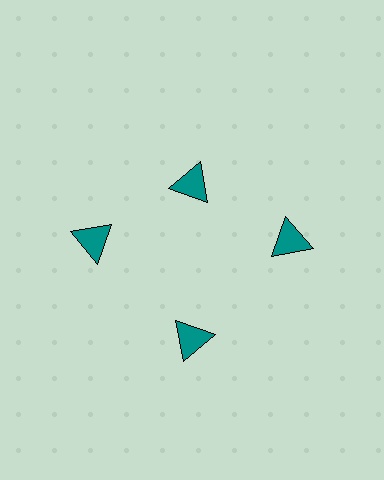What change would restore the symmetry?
The symmetry would be restored by moving it outward, back onto the ring so that all 4 triangles sit at equal angles and equal distance from the center.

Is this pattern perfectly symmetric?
No. The 4 teal triangles are arranged in a ring, but one element near the 12 o'clock position is pulled inward toward the center, breaking the 4-fold rotational symmetry.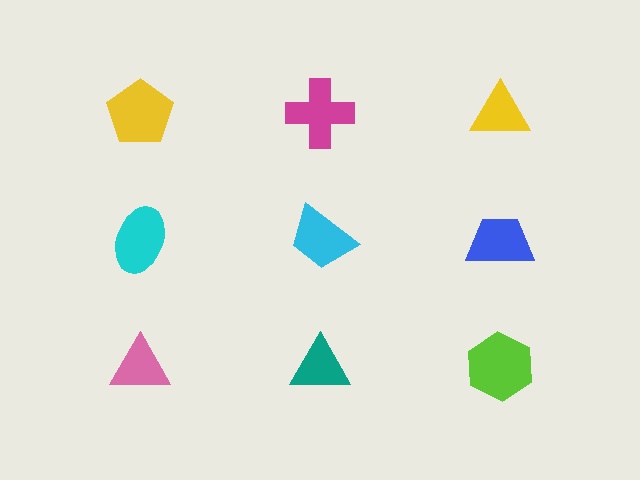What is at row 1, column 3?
A yellow triangle.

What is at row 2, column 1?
A cyan ellipse.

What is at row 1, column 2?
A magenta cross.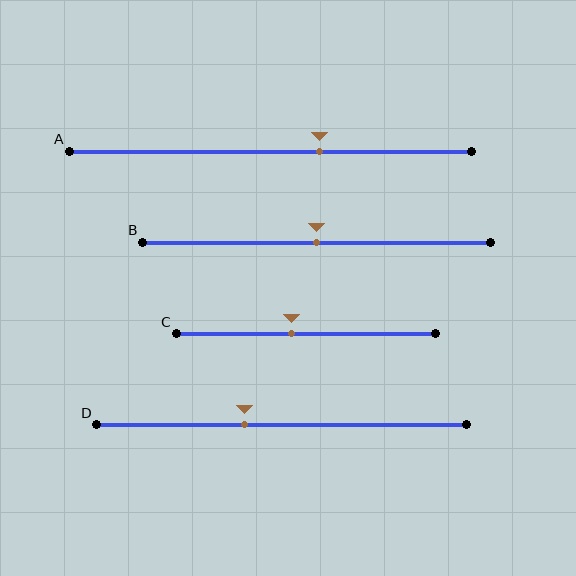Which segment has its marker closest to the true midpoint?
Segment B has its marker closest to the true midpoint.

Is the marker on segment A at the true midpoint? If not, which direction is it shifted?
No, the marker on segment A is shifted to the right by about 12% of the segment length.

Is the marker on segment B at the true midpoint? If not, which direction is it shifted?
Yes, the marker on segment B is at the true midpoint.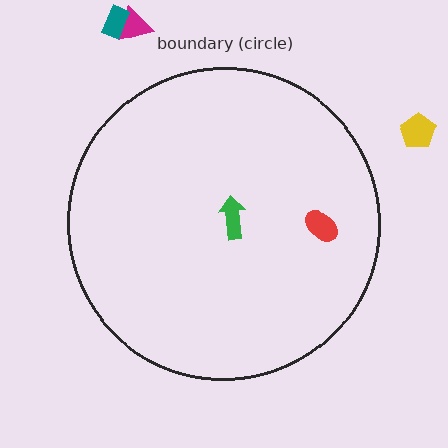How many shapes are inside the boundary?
2 inside, 3 outside.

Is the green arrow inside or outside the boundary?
Inside.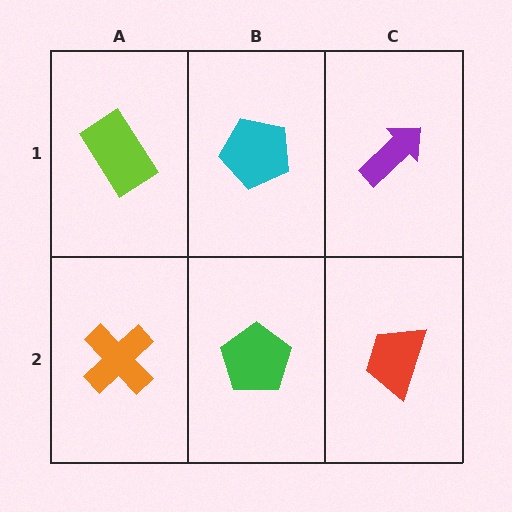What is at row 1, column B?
A cyan pentagon.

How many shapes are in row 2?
3 shapes.